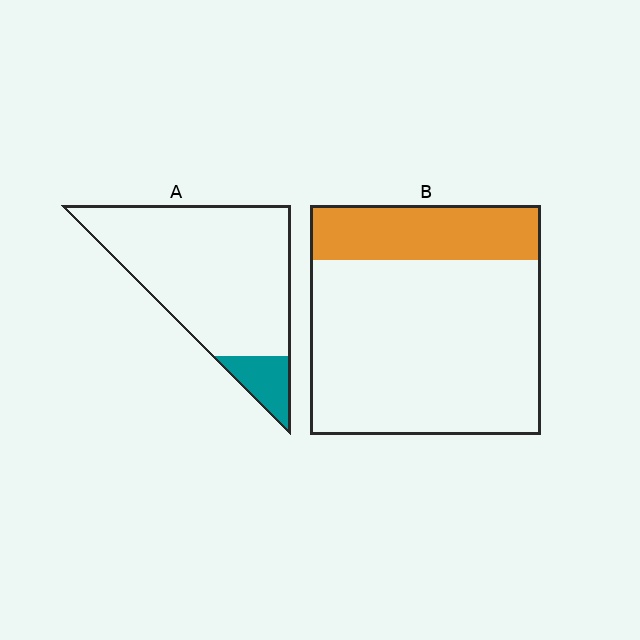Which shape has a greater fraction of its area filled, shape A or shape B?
Shape B.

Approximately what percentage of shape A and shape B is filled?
A is approximately 10% and B is approximately 25%.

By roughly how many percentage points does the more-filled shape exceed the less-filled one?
By roughly 10 percentage points (B over A).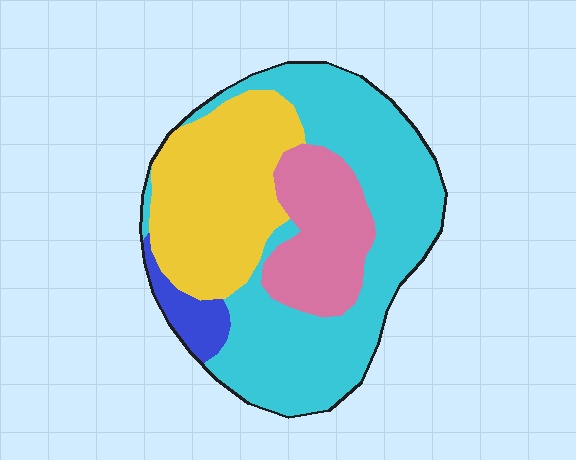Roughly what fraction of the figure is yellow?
Yellow takes up about one quarter (1/4) of the figure.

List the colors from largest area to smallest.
From largest to smallest: cyan, yellow, pink, blue.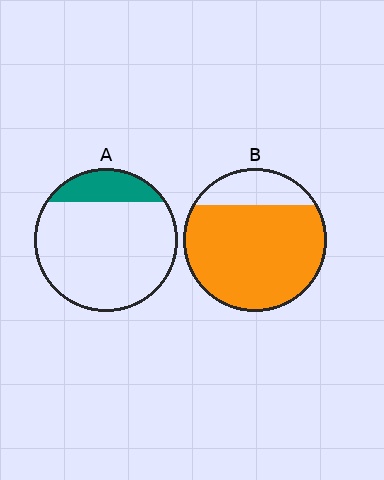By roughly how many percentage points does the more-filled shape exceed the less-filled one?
By roughly 60 percentage points (B over A).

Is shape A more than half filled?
No.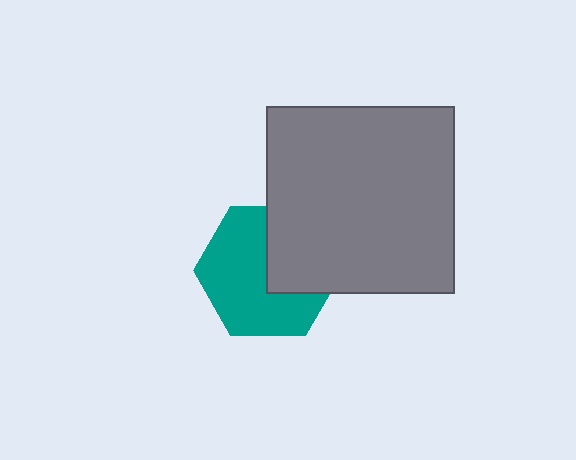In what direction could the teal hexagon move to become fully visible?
The teal hexagon could move toward the lower-left. That would shift it out from behind the gray square entirely.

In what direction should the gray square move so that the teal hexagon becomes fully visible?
The gray square should move toward the upper-right. That is the shortest direction to clear the overlap and leave the teal hexagon fully visible.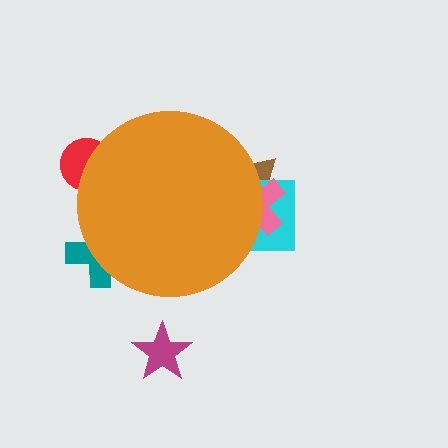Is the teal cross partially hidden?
Yes, the teal cross is partially hidden behind the orange circle.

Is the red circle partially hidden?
Yes, the red circle is partially hidden behind the orange circle.